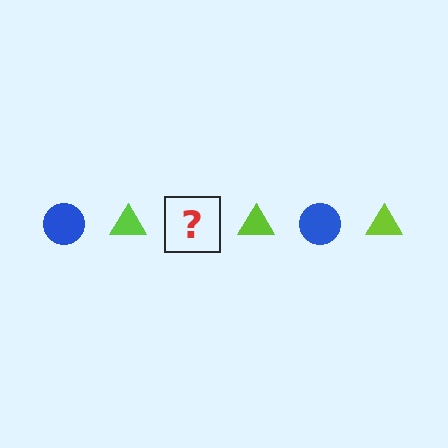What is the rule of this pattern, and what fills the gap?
The rule is that the pattern alternates between blue circle and lime triangle. The gap should be filled with a blue circle.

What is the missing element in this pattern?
The missing element is a blue circle.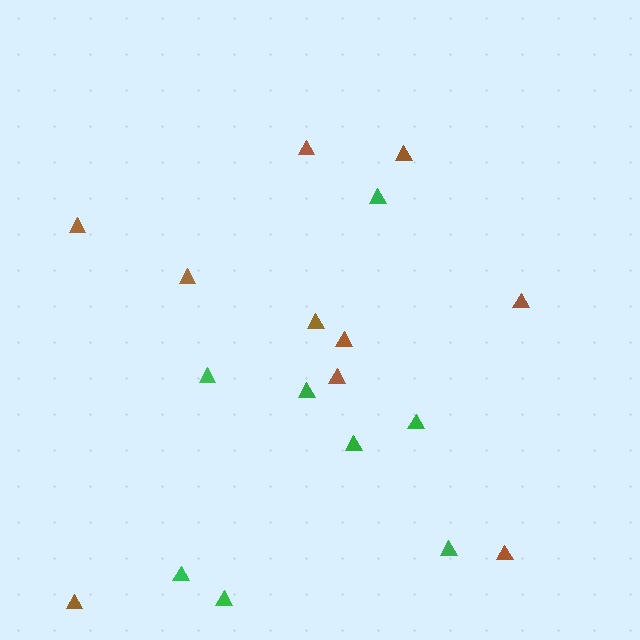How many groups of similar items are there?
There are 2 groups: one group of brown triangles (10) and one group of green triangles (8).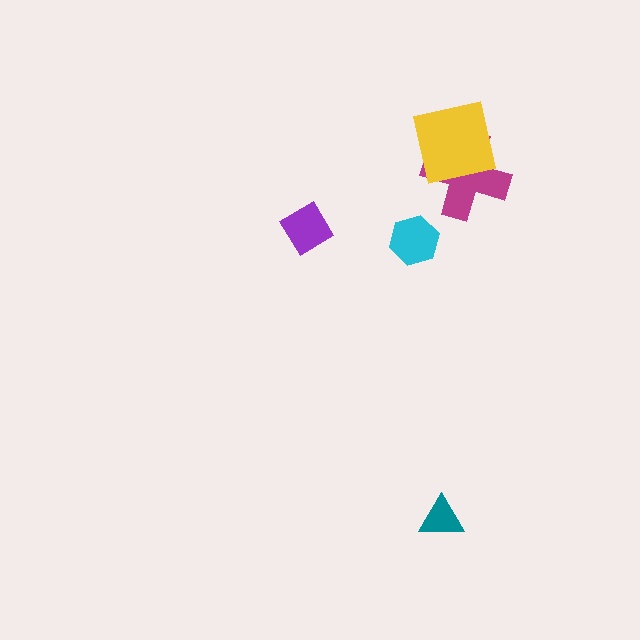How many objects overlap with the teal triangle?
0 objects overlap with the teal triangle.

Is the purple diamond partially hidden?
No, no other shape covers it.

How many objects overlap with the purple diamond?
0 objects overlap with the purple diamond.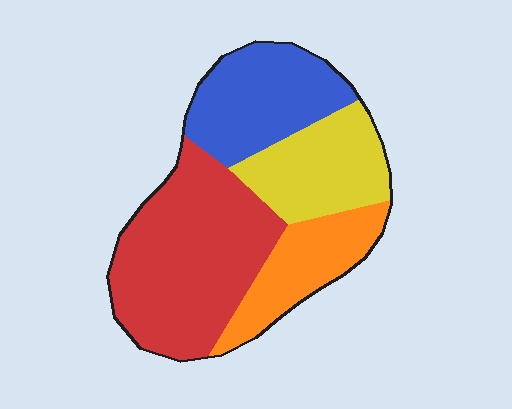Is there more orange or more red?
Red.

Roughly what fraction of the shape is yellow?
Yellow takes up about one fifth (1/5) of the shape.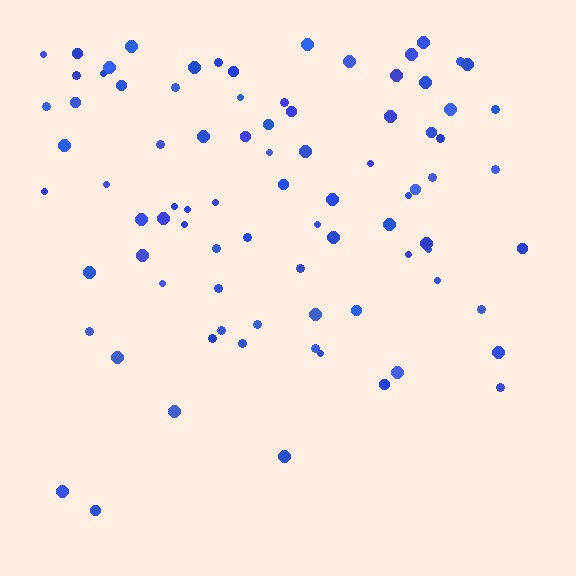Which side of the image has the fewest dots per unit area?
The bottom.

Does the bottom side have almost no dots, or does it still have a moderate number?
Still a moderate number, just noticeably fewer than the top.